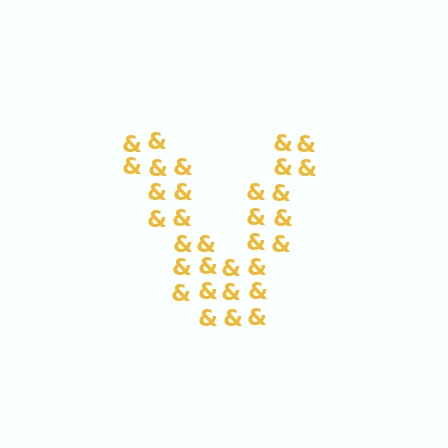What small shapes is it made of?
It is made of small ampersands.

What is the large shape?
The large shape is the letter V.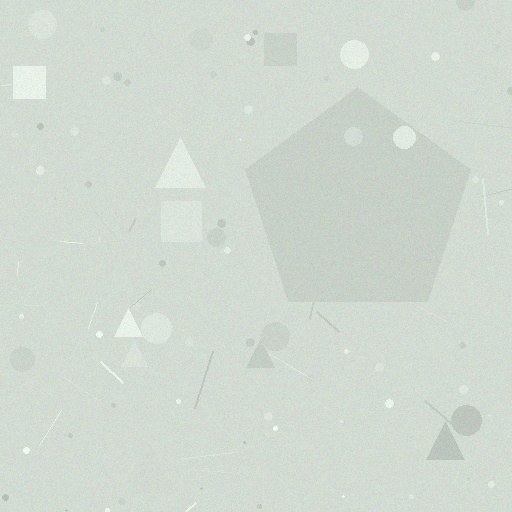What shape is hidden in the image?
A pentagon is hidden in the image.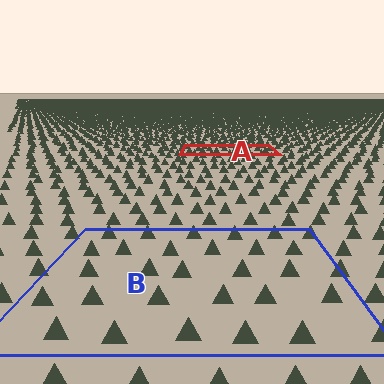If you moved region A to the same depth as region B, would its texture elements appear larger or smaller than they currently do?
They would appear larger. At a closer depth, the same texture elements are projected at a bigger on-screen size.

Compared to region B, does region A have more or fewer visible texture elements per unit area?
Region A has more texture elements per unit area — they are packed more densely because it is farther away.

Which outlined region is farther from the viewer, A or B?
Region A is farther from the viewer — the texture elements inside it appear smaller and more densely packed.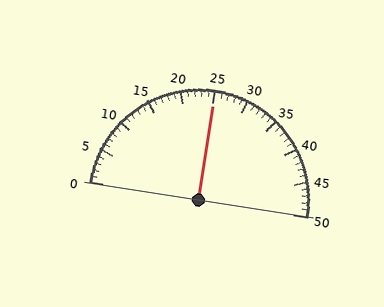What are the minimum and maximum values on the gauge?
The gauge ranges from 0 to 50.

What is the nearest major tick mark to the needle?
The nearest major tick mark is 25.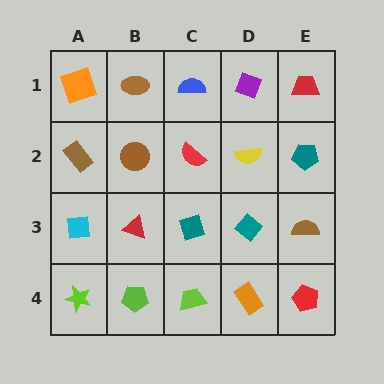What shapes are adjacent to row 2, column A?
An orange square (row 1, column A), a cyan square (row 3, column A), a brown circle (row 2, column B).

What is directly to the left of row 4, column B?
A lime star.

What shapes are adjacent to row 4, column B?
A red triangle (row 3, column B), a lime star (row 4, column A), a lime trapezoid (row 4, column C).